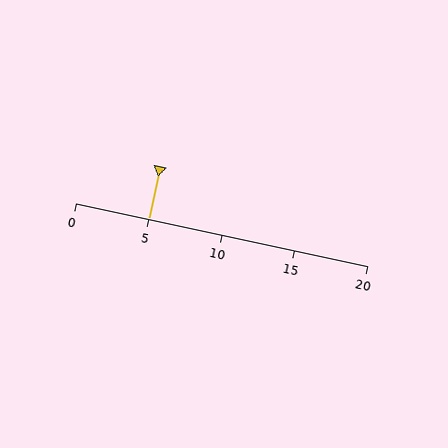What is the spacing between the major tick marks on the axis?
The major ticks are spaced 5 apart.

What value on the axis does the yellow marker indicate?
The marker indicates approximately 5.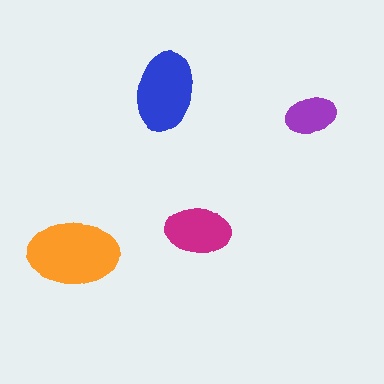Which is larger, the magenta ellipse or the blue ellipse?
The blue one.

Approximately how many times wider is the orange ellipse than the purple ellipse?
About 2 times wider.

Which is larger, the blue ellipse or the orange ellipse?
The orange one.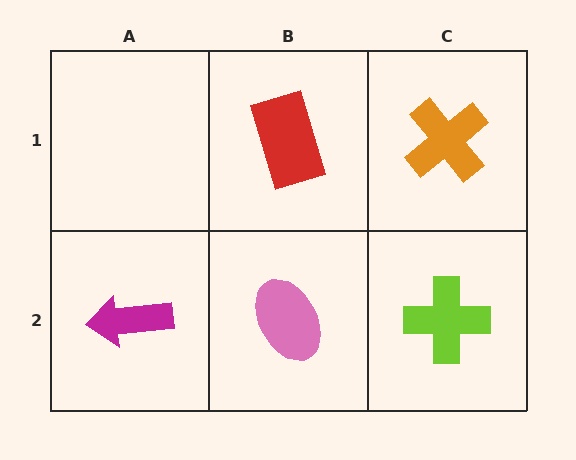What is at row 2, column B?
A pink ellipse.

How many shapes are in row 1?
2 shapes.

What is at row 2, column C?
A lime cross.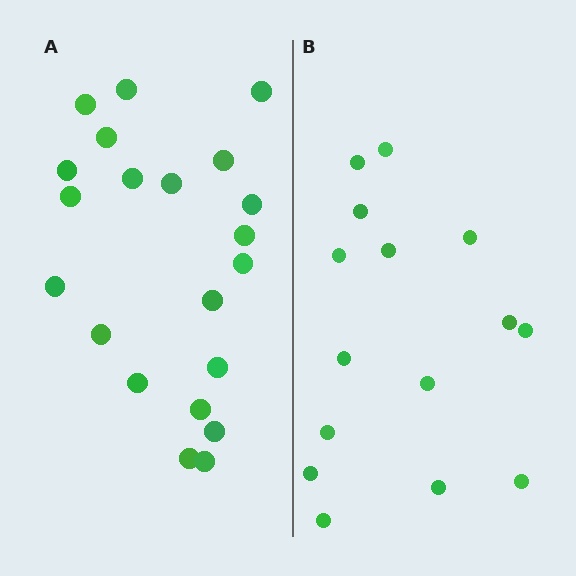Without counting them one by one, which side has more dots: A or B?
Region A (the left region) has more dots.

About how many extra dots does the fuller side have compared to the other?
Region A has about 6 more dots than region B.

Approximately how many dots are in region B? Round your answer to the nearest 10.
About 20 dots. (The exact count is 15, which rounds to 20.)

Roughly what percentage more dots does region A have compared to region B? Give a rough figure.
About 40% more.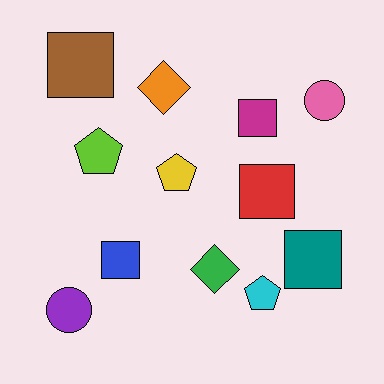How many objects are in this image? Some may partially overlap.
There are 12 objects.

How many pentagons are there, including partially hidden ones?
There are 3 pentagons.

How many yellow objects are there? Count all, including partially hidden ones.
There is 1 yellow object.